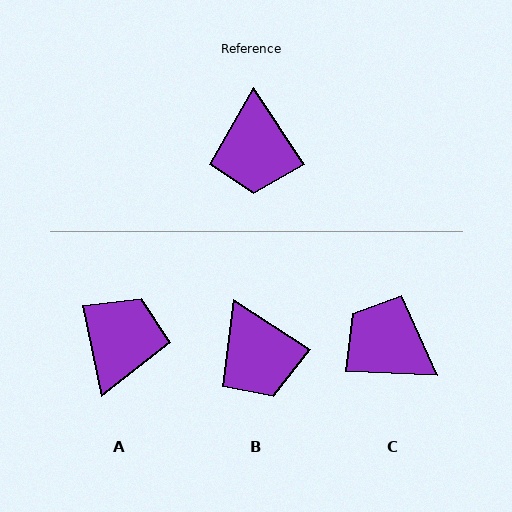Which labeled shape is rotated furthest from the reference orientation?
A, about 158 degrees away.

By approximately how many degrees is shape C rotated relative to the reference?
Approximately 126 degrees clockwise.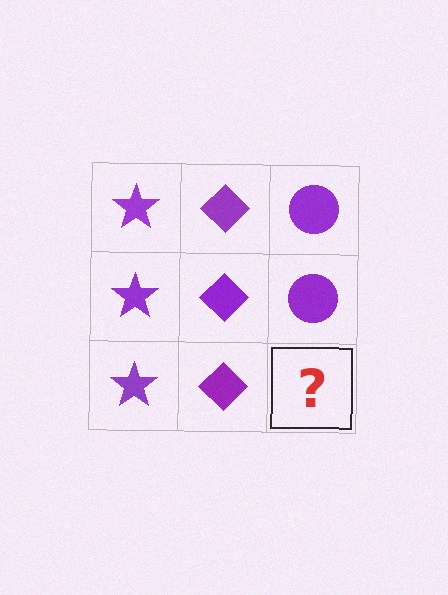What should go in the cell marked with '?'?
The missing cell should contain a purple circle.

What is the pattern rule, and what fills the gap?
The rule is that each column has a consistent shape. The gap should be filled with a purple circle.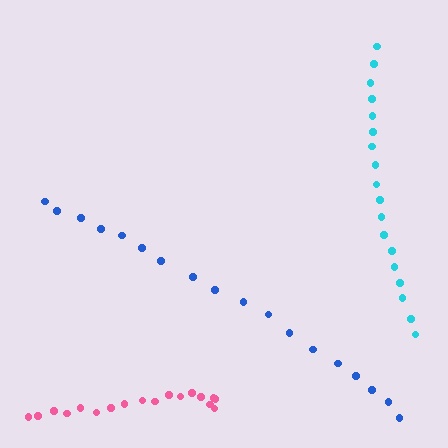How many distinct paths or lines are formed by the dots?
There are 3 distinct paths.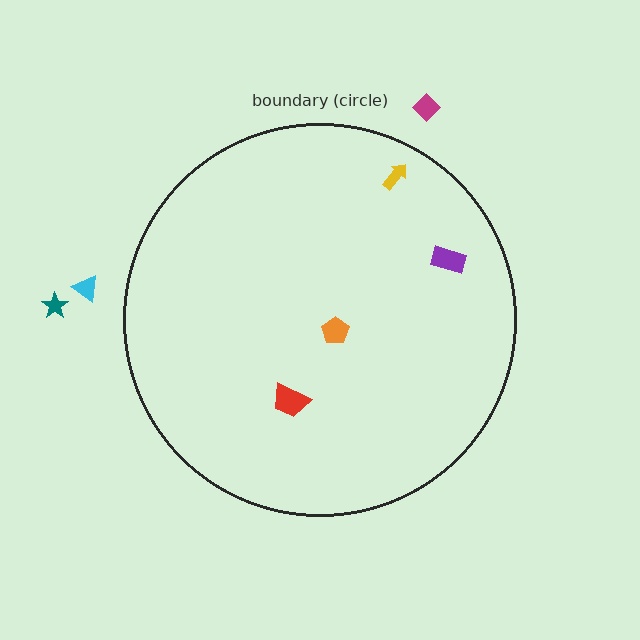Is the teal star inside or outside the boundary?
Outside.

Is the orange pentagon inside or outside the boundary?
Inside.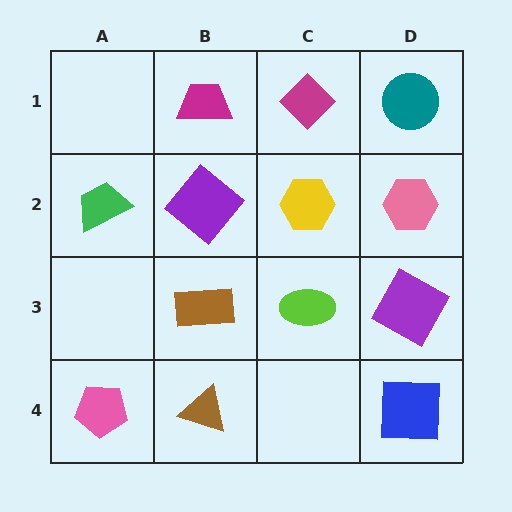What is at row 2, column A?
A green trapezoid.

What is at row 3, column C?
A lime ellipse.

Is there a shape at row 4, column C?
No, that cell is empty.